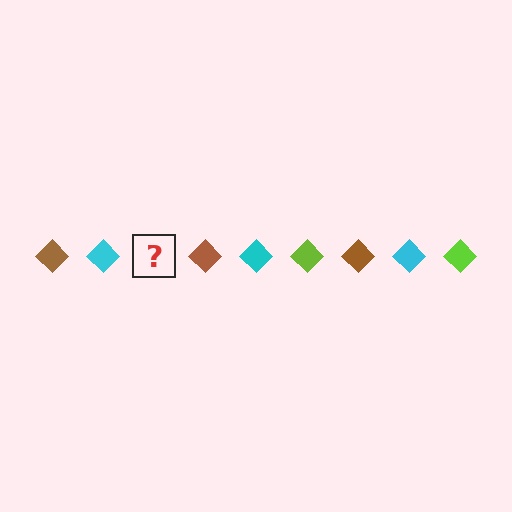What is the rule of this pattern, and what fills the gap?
The rule is that the pattern cycles through brown, cyan, lime diamonds. The gap should be filled with a lime diamond.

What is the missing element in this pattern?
The missing element is a lime diamond.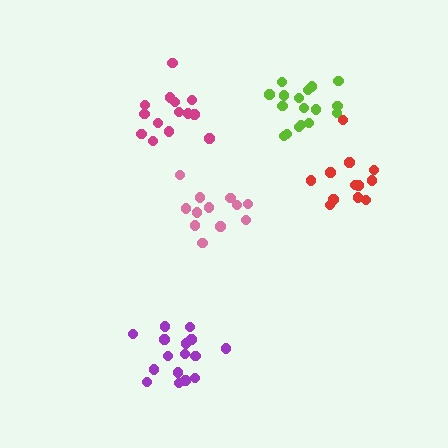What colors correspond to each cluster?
The clusters are colored: red, purple, lime, magenta, pink.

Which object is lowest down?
The purple cluster is bottommost.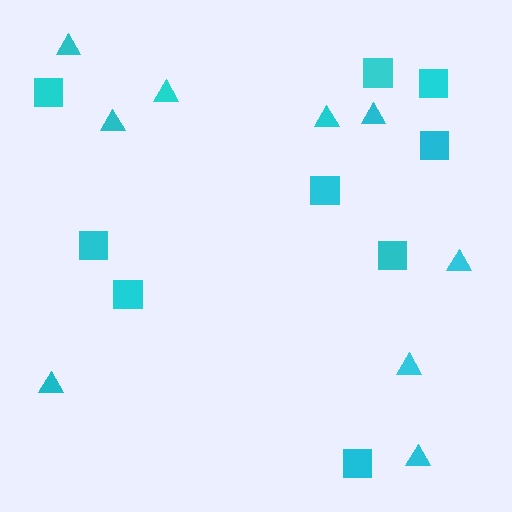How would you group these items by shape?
There are 2 groups: one group of squares (9) and one group of triangles (9).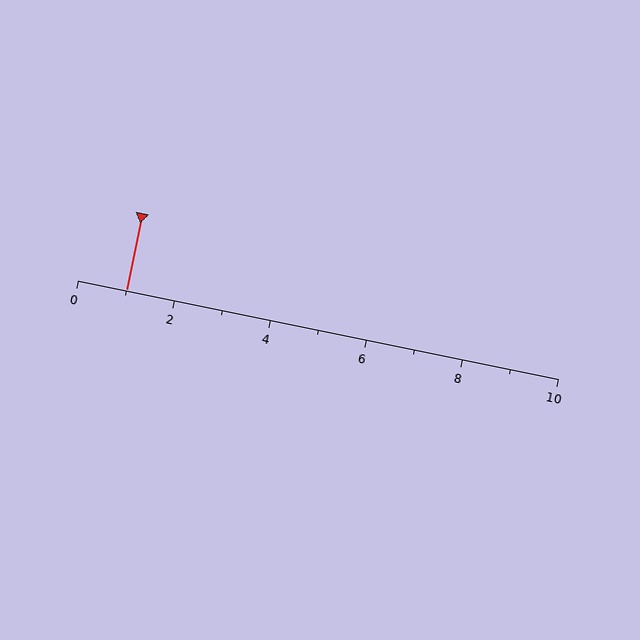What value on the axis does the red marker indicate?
The marker indicates approximately 1.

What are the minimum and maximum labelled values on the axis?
The axis runs from 0 to 10.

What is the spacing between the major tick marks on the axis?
The major ticks are spaced 2 apart.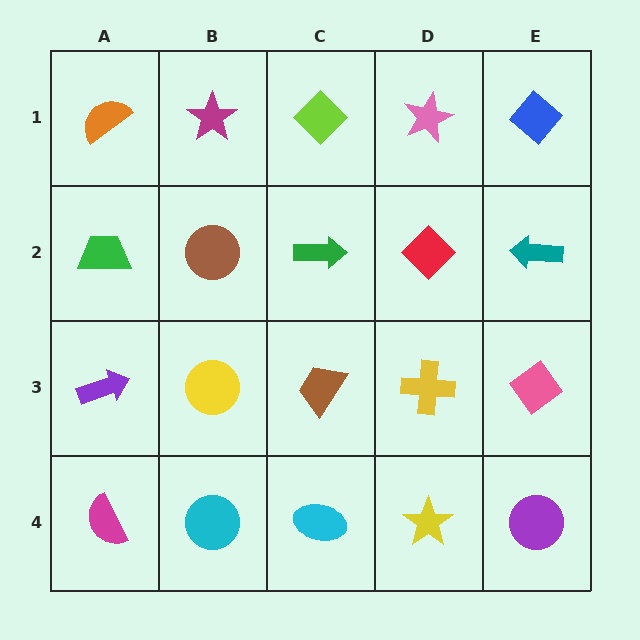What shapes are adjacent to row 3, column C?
A green arrow (row 2, column C), a cyan ellipse (row 4, column C), a yellow circle (row 3, column B), a yellow cross (row 3, column D).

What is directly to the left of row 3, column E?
A yellow cross.